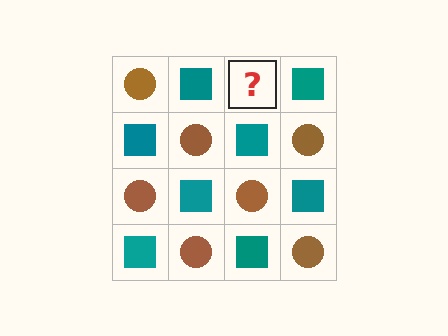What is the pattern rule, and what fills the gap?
The rule is that it alternates brown circle and teal square in a checkerboard pattern. The gap should be filled with a brown circle.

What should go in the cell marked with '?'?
The missing cell should contain a brown circle.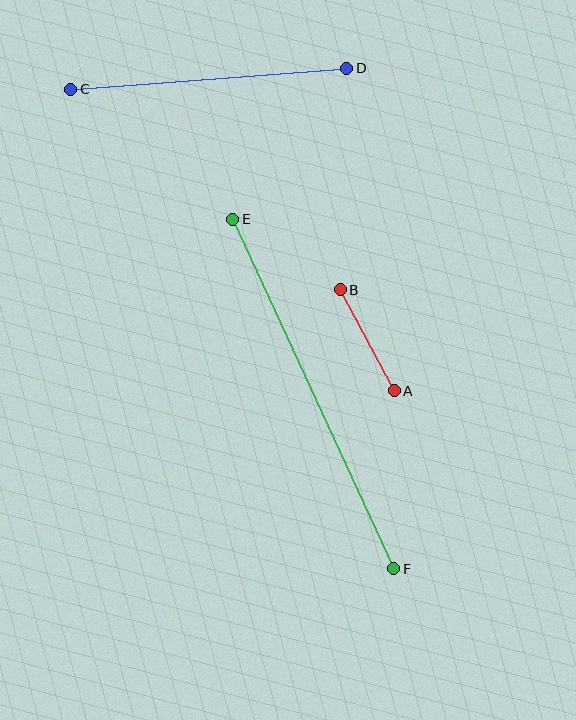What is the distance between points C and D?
The distance is approximately 277 pixels.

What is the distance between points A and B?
The distance is approximately 115 pixels.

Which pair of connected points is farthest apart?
Points E and F are farthest apart.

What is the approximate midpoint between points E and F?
The midpoint is at approximately (313, 394) pixels.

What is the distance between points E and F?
The distance is approximately 385 pixels.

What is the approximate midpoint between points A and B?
The midpoint is at approximately (367, 340) pixels.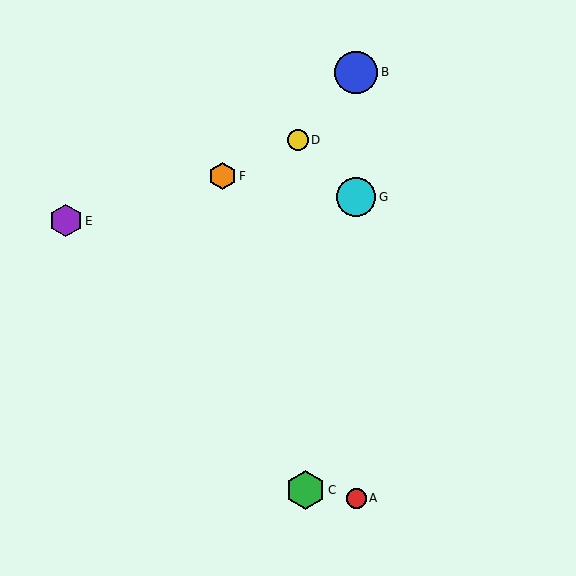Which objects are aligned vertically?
Objects A, B, G are aligned vertically.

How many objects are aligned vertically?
3 objects (A, B, G) are aligned vertically.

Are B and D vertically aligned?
No, B is at x≈356 and D is at x≈298.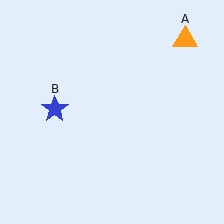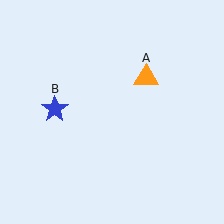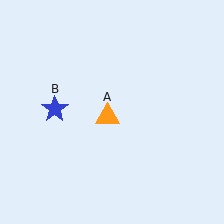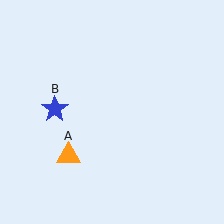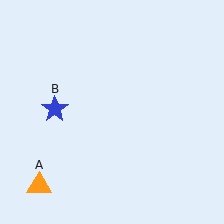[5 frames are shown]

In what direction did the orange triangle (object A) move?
The orange triangle (object A) moved down and to the left.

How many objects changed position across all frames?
1 object changed position: orange triangle (object A).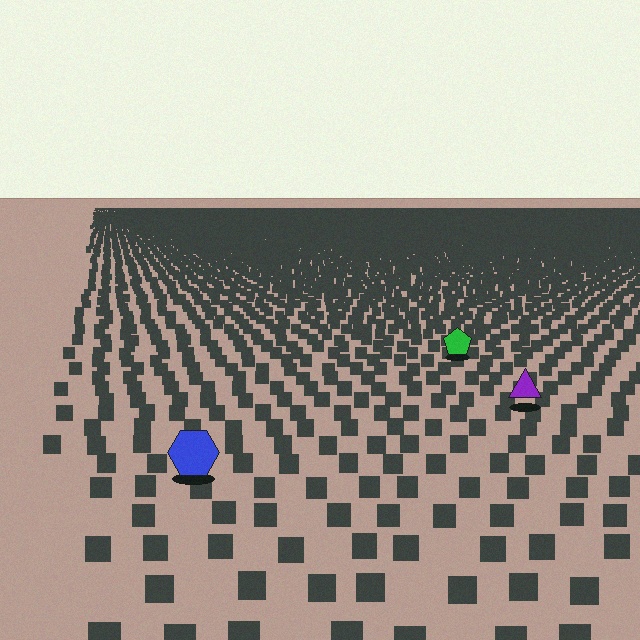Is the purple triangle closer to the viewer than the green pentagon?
Yes. The purple triangle is closer — you can tell from the texture gradient: the ground texture is coarser near it.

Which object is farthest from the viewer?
The green pentagon is farthest from the viewer. It appears smaller and the ground texture around it is denser.